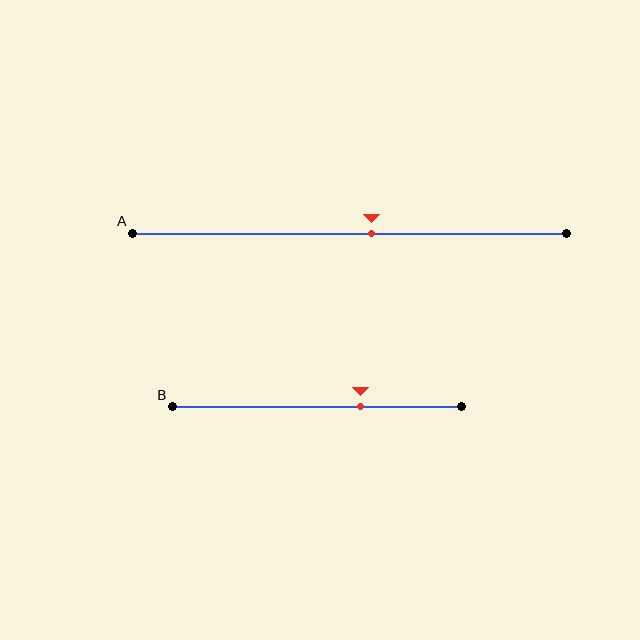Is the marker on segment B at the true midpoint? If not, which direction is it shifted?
No, the marker on segment B is shifted to the right by about 15% of the segment length.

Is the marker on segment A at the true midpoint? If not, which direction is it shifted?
No, the marker on segment A is shifted to the right by about 5% of the segment length.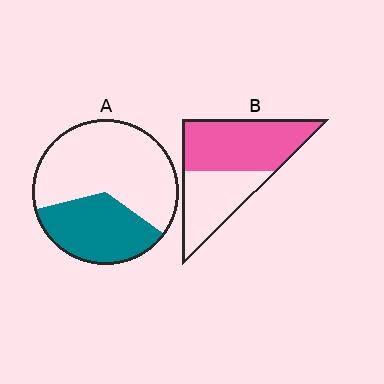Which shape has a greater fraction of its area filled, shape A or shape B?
Shape B.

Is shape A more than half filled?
No.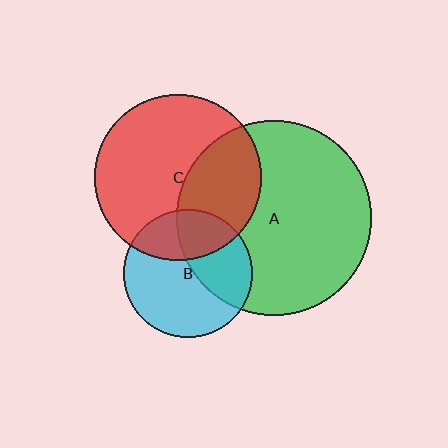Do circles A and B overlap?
Yes.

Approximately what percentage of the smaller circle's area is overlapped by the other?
Approximately 40%.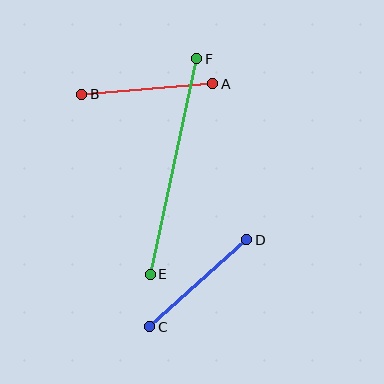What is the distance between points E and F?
The distance is approximately 221 pixels.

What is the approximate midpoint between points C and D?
The midpoint is at approximately (198, 283) pixels.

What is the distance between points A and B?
The distance is approximately 131 pixels.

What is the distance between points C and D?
The distance is approximately 131 pixels.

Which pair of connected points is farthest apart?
Points E and F are farthest apart.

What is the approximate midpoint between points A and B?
The midpoint is at approximately (147, 89) pixels.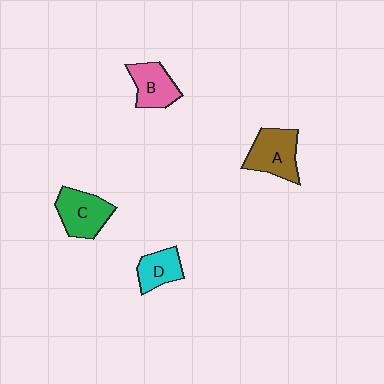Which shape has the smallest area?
Shape D (cyan).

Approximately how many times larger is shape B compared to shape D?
Approximately 1.2 times.